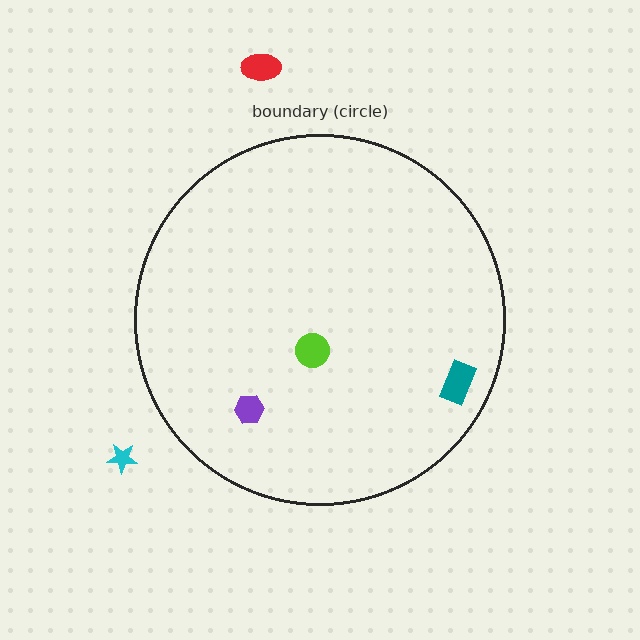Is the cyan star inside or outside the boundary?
Outside.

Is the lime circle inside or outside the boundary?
Inside.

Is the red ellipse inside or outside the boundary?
Outside.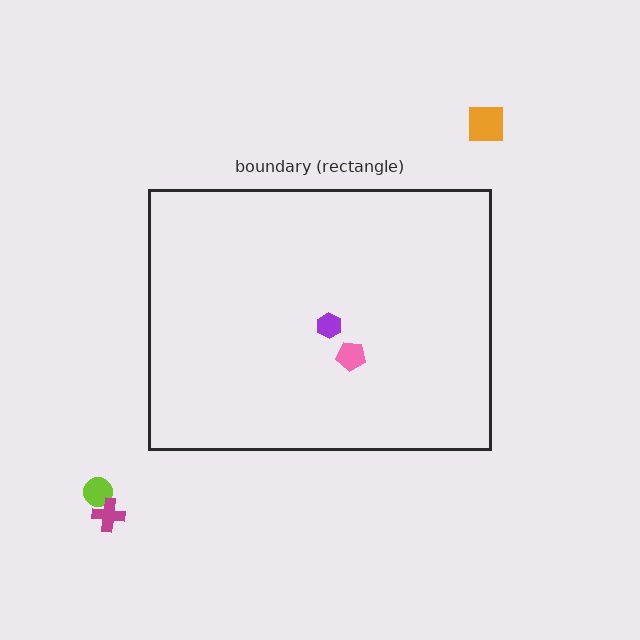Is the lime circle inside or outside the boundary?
Outside.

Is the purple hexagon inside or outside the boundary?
Inside.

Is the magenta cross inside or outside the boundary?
Outside.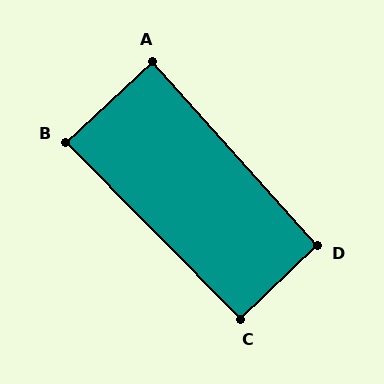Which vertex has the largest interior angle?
D, at approximately 92 degrees.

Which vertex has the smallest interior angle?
B, at approximately 88 degrees.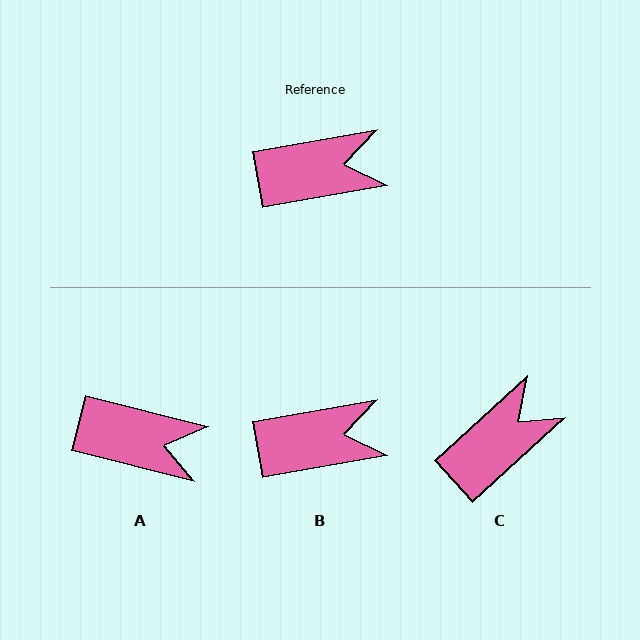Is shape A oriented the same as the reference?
No, it is off by about 24 degrees.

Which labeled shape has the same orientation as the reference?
B.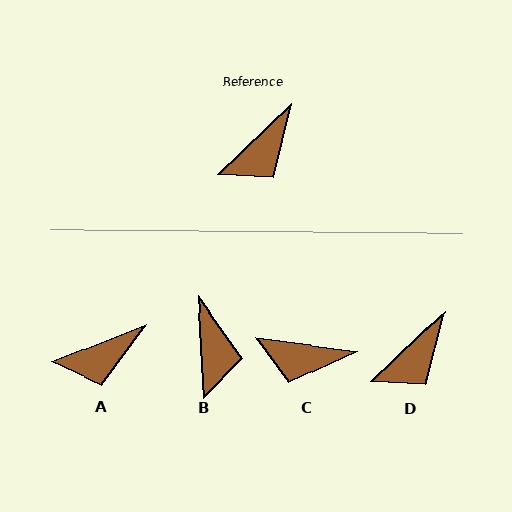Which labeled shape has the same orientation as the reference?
D.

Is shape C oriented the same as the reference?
No, it is off by about 51 degrees.